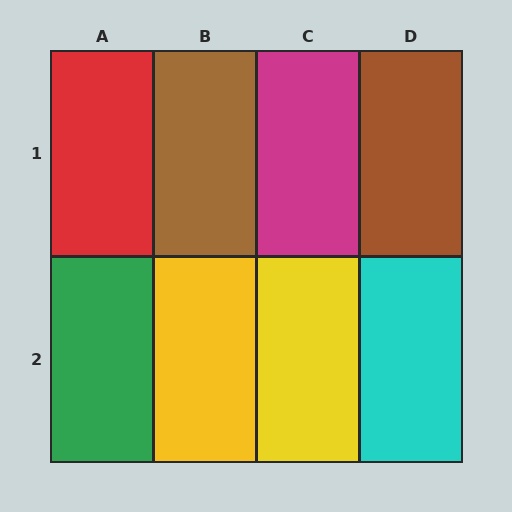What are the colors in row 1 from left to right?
Red, brown, magenta, brown.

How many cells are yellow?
2 cells are yellow.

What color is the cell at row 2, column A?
Green.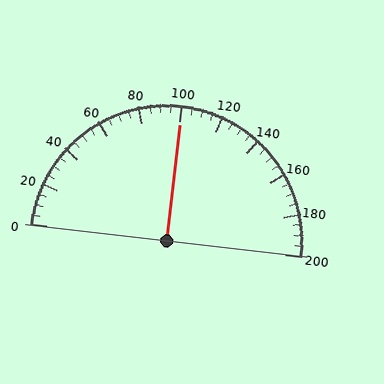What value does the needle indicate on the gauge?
The needle indicates approximately 100.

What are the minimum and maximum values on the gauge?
The gauge ranges from 0 to 200.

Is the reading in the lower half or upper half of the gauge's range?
The reading is in the upper half of the range (0 to 200).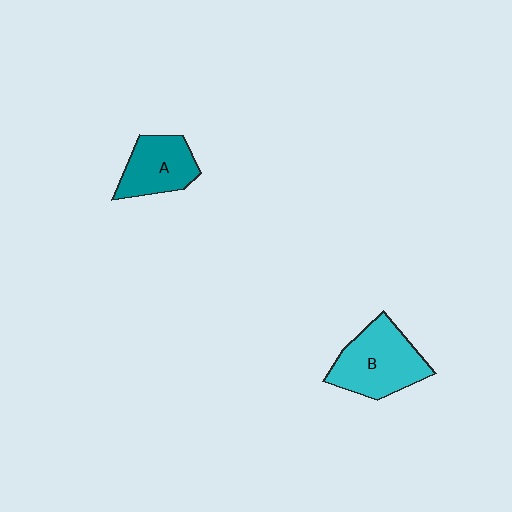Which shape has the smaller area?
Shape A (teal).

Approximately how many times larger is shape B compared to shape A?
Approximately 1.4 times.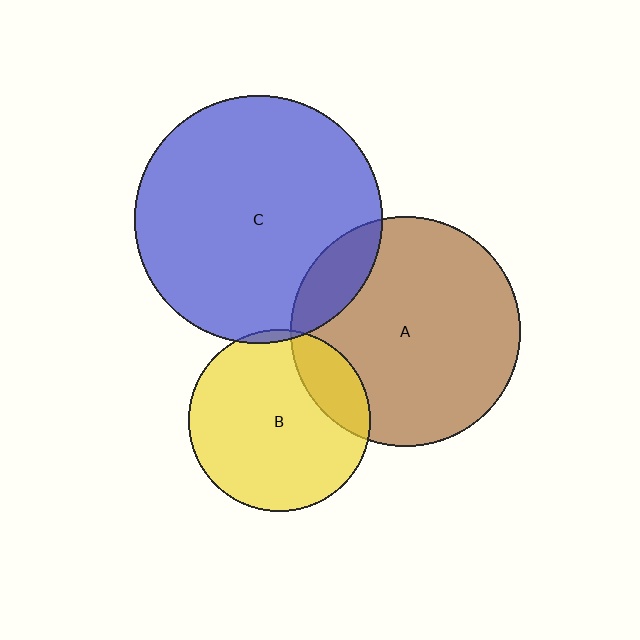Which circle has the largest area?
Circle C (blue).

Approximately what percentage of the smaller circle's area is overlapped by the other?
Approximately 20%.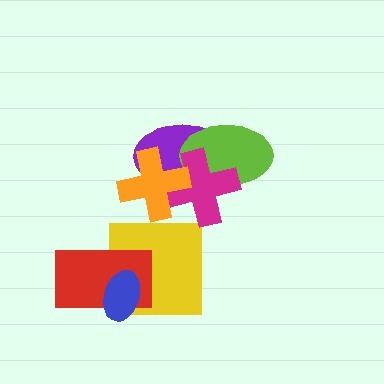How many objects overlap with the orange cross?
2 objects overlap with the orange cross.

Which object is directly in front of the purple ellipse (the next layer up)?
The lime ellipse is directly in front of the purple ellipse.